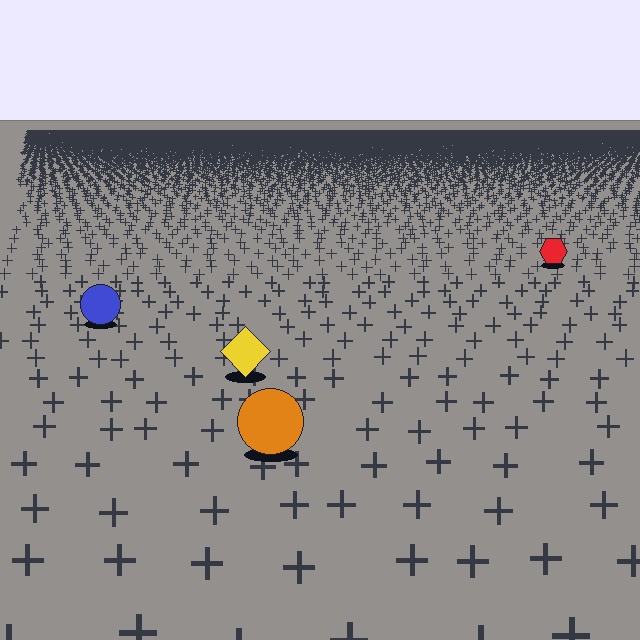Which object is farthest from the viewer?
The red hexagon is farthest from the viewer. It appears smaller and the ground texture around it is denser.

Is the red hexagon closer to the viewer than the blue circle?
No. The blue circle is closer — you can tell from the texture gradient: the ground texture is coarser near it.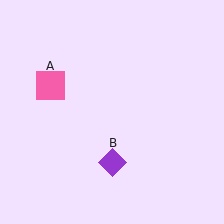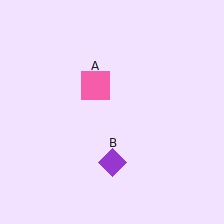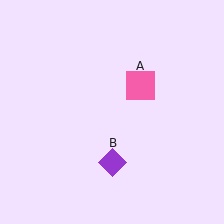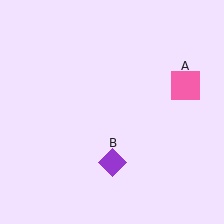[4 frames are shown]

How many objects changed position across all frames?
1 object changed position: pink square (object A).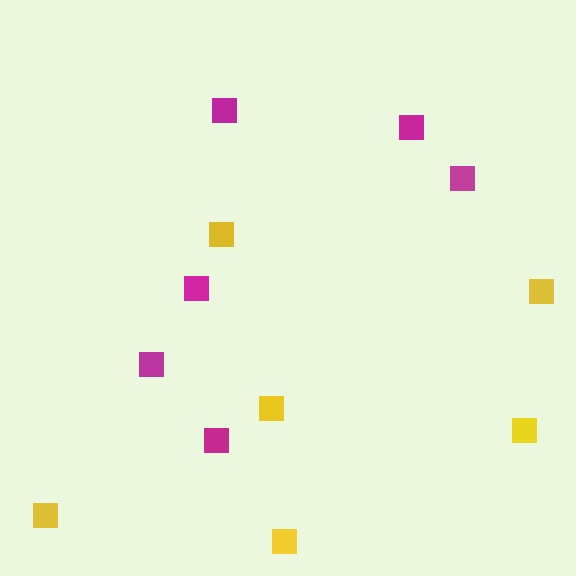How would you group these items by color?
There are 2 groups: one group of yellow squares (6) and one group of magenta squares (6).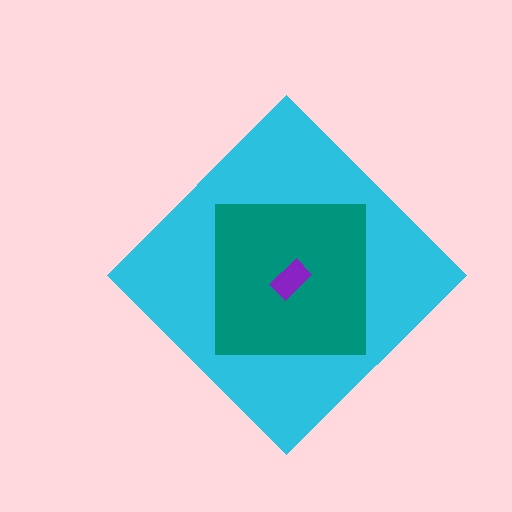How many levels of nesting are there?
3.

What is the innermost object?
The purple rectangle.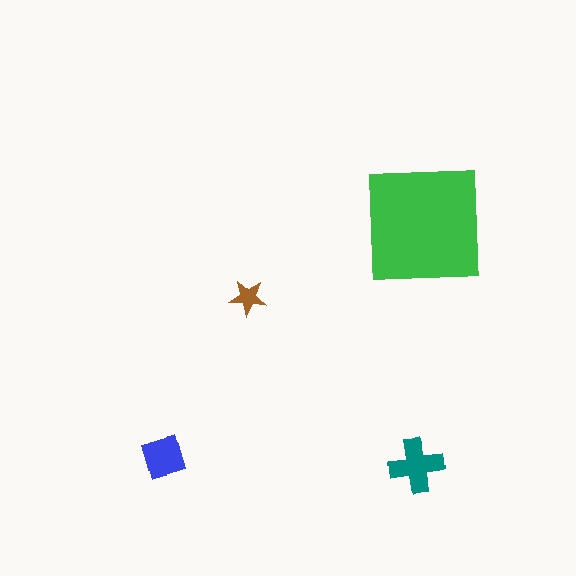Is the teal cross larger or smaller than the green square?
Smaller.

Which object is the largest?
The green square.